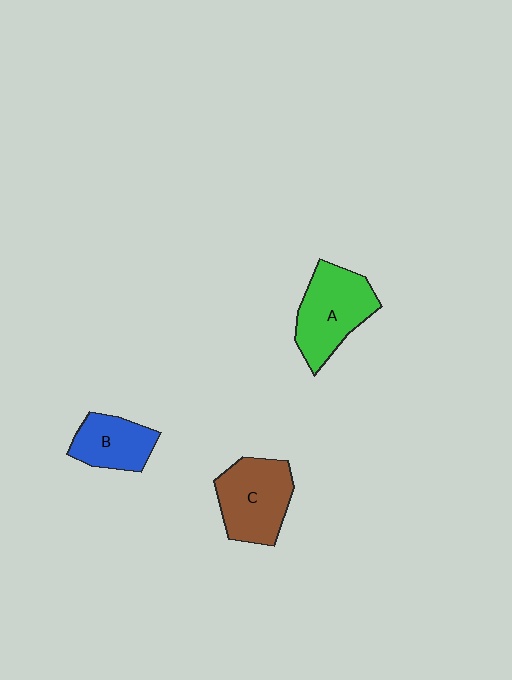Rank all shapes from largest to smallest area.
From largest to smallest: A (green), C (brown), B (blue).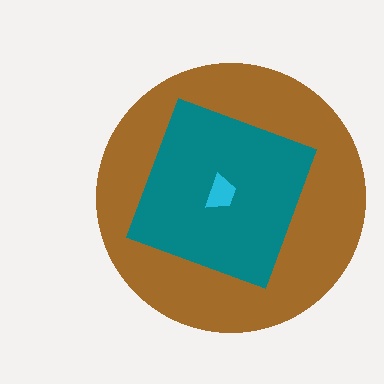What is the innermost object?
The cyan trapezoid.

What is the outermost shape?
The brown circle.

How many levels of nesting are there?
3.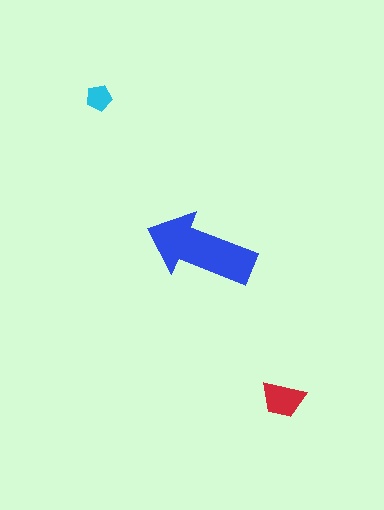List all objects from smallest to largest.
The cyan pentagon, the red trapezoid, the blue arrow.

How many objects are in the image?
There are 3 objects in the image.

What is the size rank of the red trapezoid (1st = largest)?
2nd.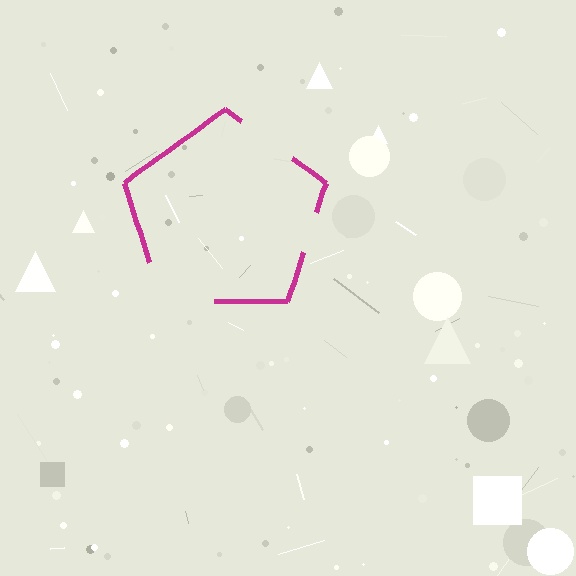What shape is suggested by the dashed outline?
The dashed outline suggests a pentagon.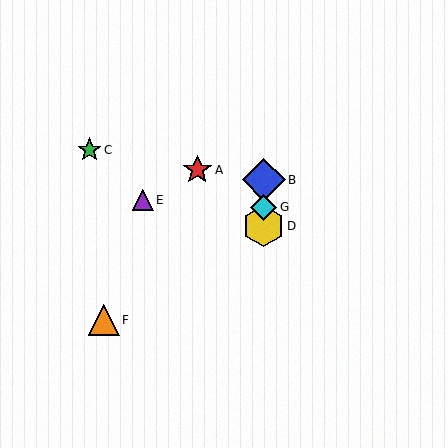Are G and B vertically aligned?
Yes, both are at x≈264.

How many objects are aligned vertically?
3 objects (B, D, G) are aligned vertically.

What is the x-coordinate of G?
Object G is at x≈264.